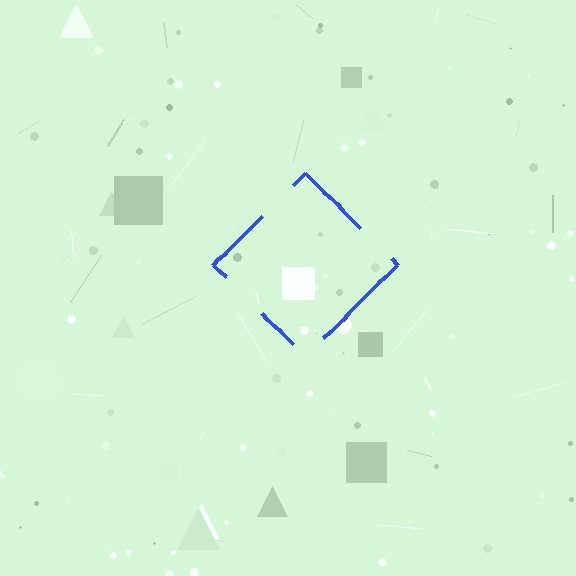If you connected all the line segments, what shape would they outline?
They would outline a diamond.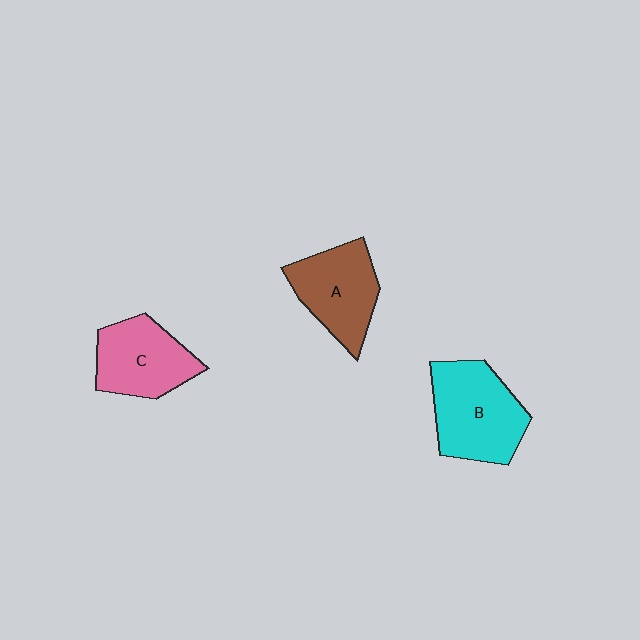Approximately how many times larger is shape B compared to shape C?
Approximately 1.2 times.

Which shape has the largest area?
Shape B (cyan).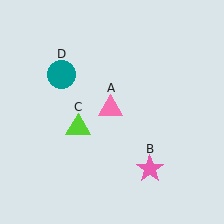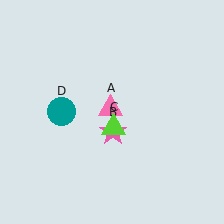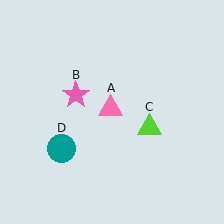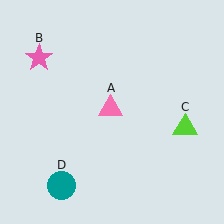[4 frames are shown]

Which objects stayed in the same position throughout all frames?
Pink triangle (object A) remained stationary.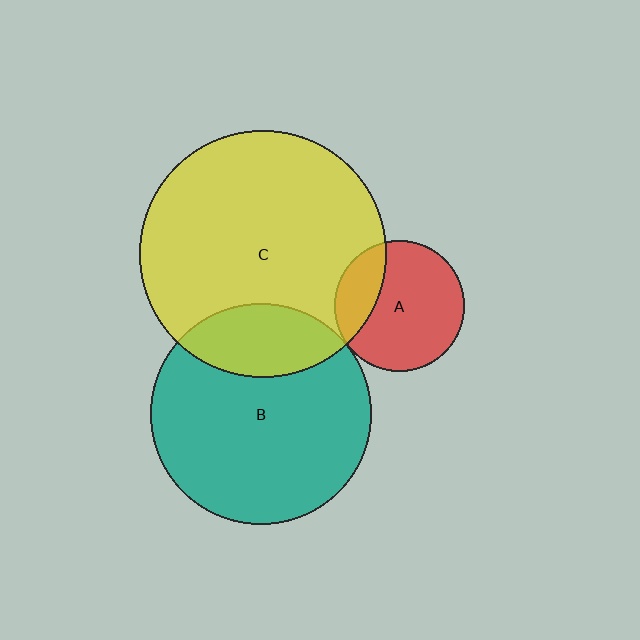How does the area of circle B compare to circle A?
Approximately 2.9 times.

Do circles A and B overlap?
Yes.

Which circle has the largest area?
Circle C (yellow).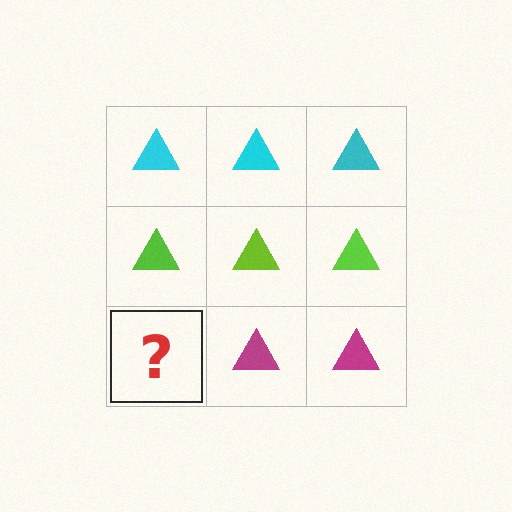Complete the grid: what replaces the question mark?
The question mark should be replaced with a magenta triangle.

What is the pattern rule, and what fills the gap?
The rule is that each row has a consistent color. The gap should be filled with a magenta triangle.